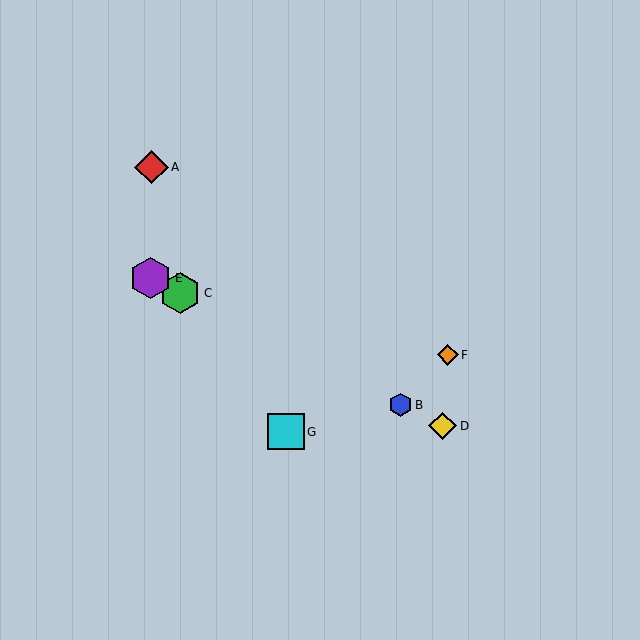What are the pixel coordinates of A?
Object A is at (152, 167).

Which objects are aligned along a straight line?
Objects B, C, D, E are aligned along a straight line.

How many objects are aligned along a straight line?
4 objects (B, C, D, E) are aligned along a straight line.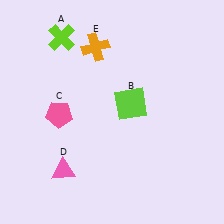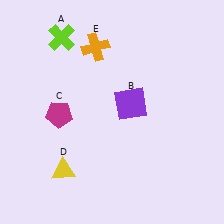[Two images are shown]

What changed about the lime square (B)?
In Image 1, B is lime. In Image 2, it changed to purple.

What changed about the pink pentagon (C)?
In Image 1, C is pink. In Image 2, it changed to magenta.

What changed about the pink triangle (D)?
In Image 1, D is pink. In Image 2, it changed to yellow.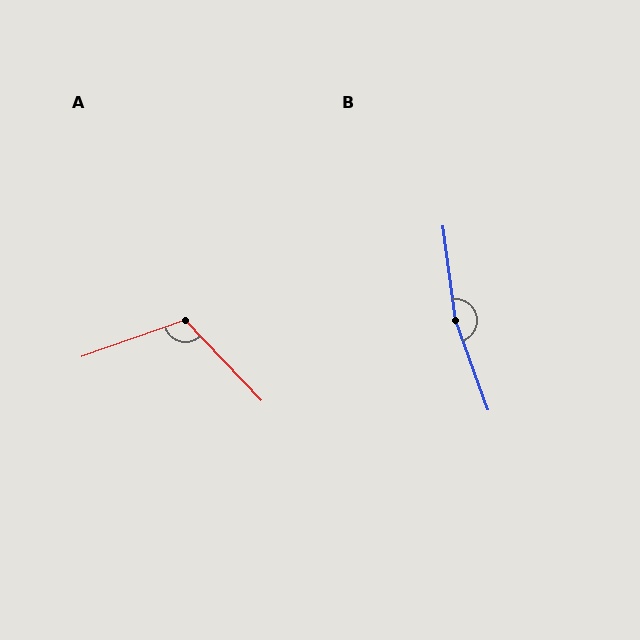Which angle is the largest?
B, at approximately 168 degrees.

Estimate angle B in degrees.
Approximately 168 degrees.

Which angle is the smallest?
A, at approximately 114 degrees.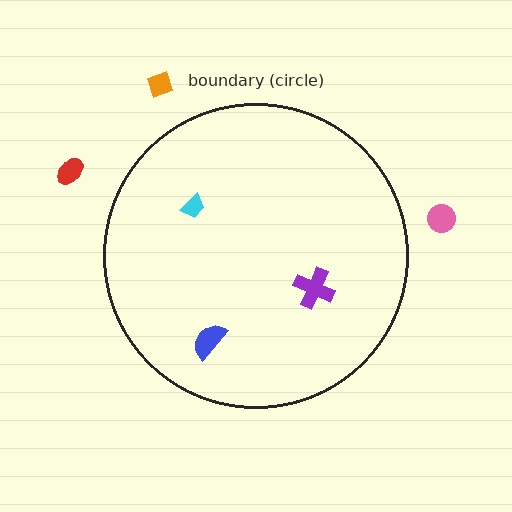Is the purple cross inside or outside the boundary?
Inside.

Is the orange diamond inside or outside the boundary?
Outside.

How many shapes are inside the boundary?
3 inside, 3 outside.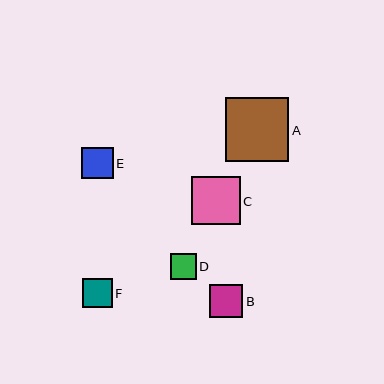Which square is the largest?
Square A is the largest with a size of approximately 64 pixels.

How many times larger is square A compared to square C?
Square A is approximately 1.3 times the size of square C.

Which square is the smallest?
Square D is the smallest with a size of approximately 26 pixels.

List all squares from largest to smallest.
From largest to smallest: A, C, B, E, F, D.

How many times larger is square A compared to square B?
Square A is approximately 1.9 times the size of square B.